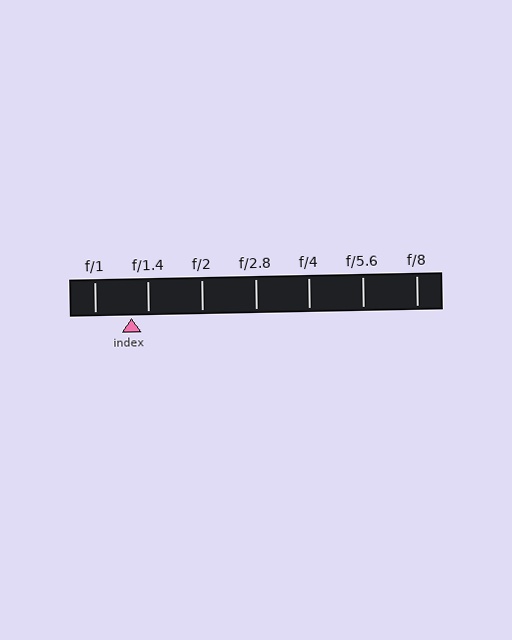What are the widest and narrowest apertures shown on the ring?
The widest aperture shown is f/1 and the narrowest is f/8.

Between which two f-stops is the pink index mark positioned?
The index mark is between f/1 and f/1.4.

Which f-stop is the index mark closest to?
The index mark is closest to f/1.4.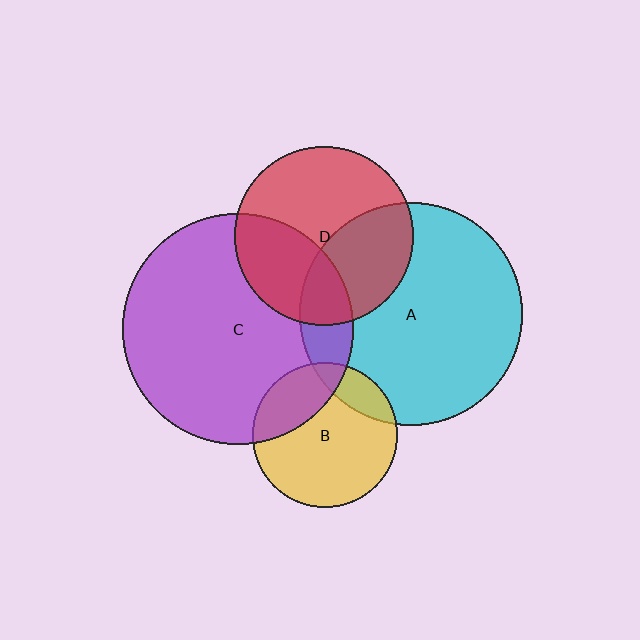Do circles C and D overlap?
Yes.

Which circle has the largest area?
Circle C (purple).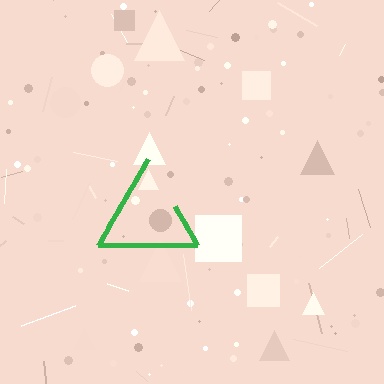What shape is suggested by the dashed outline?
The dashed outline suggests a triangle.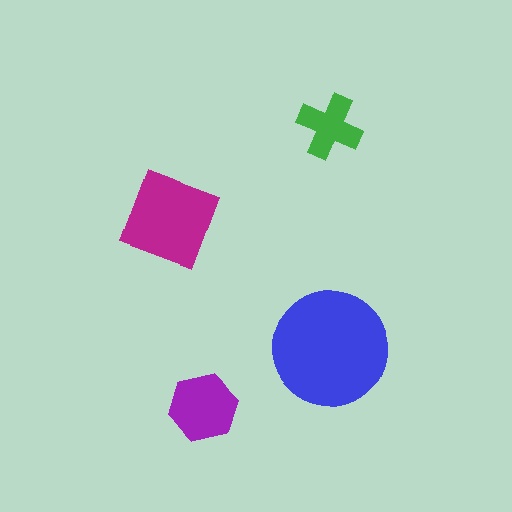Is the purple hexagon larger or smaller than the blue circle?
Smaller.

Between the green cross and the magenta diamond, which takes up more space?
The magenta diamond.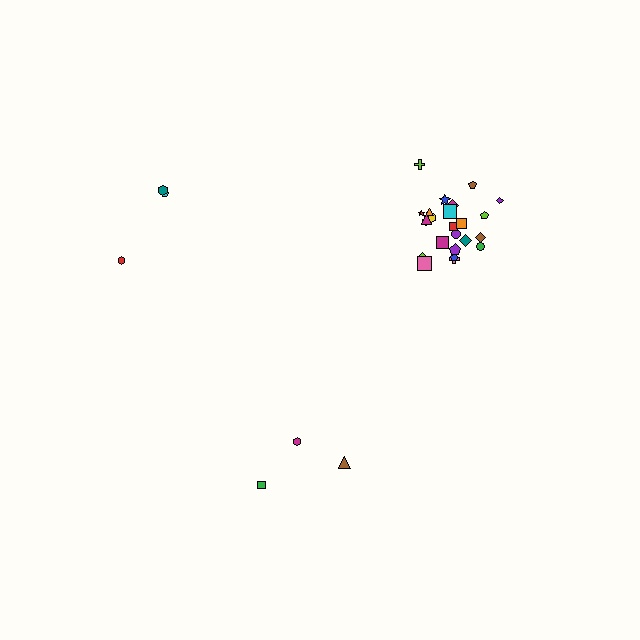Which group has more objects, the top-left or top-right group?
The top-right group.